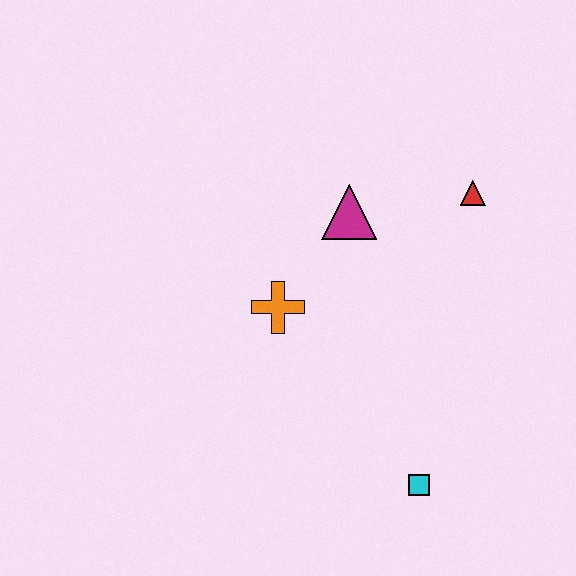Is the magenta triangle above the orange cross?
Yes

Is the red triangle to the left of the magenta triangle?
No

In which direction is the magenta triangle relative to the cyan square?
The magenta triangle is above the cyan square.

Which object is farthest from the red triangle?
The cyan square is farthest from the red triangle.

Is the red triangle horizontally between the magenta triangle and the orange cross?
No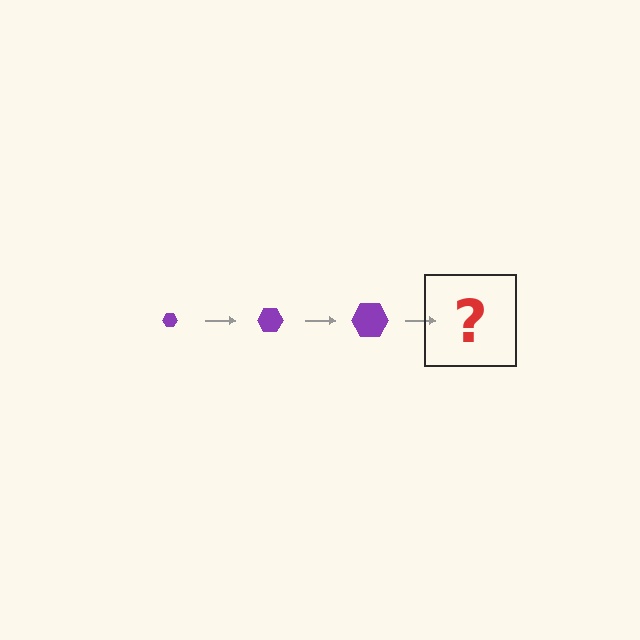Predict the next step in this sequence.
The next step is a purple hexagon, larger than the previous one.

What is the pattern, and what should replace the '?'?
The pattern is that the hexagon gets progressively larger each step. The '?' should be a purple hexagon, larger than the previous one.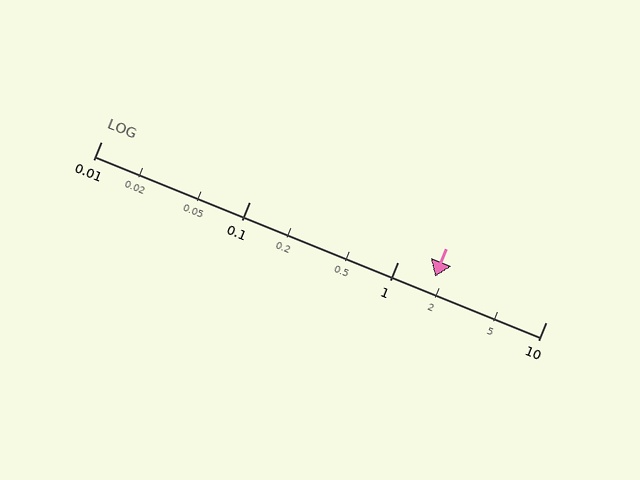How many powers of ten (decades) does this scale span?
The scale spans 3 decades, from 0.01 to 10.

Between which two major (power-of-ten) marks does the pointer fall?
The pointer is between 1 and 10.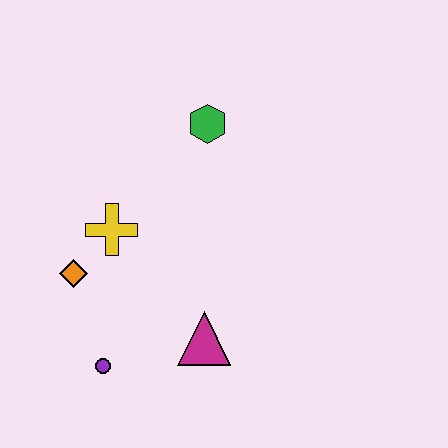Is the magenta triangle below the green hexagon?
Yes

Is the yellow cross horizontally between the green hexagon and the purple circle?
Yes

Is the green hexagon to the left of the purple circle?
No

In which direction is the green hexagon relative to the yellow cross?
The green hexagon is above the yellow cross.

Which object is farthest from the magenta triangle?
The green hexagon is farthest from the magenta triangle.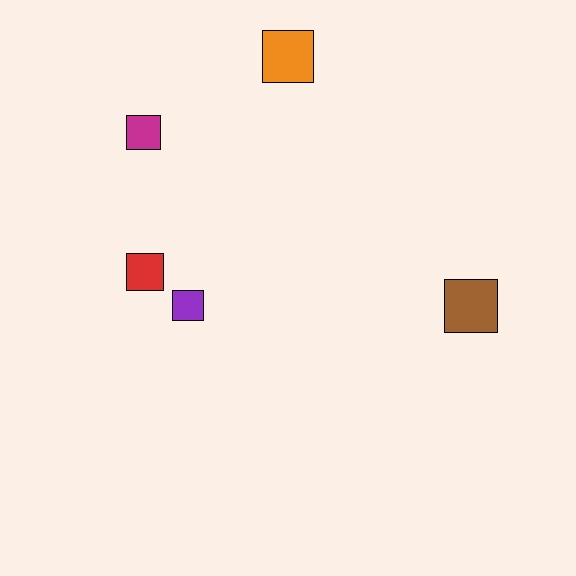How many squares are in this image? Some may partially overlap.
There are 5 squares.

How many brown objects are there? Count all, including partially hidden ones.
There is 1 brown object.